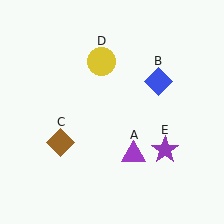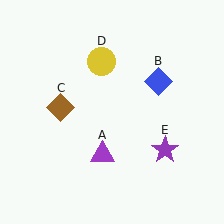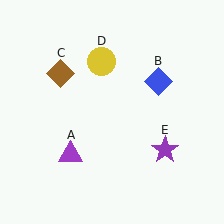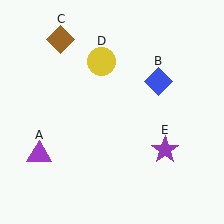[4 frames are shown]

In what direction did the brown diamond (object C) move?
The brown diamond (object C) moved up.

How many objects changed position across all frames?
2 objects changed position: purple triangle (object A), brown diamond (object C).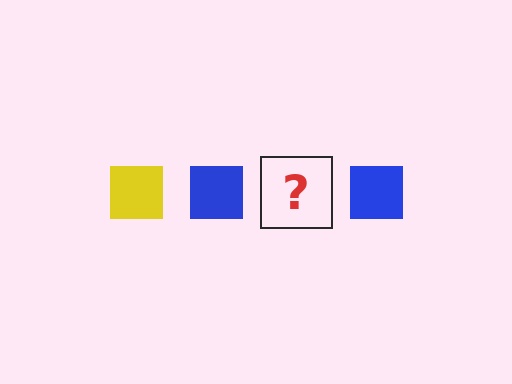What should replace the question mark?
The question mark should be replaced with a yellow square.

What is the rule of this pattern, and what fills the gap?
The rule is that the pattern cycles through yellow, blue squares. The gap should be filled with a yellow square.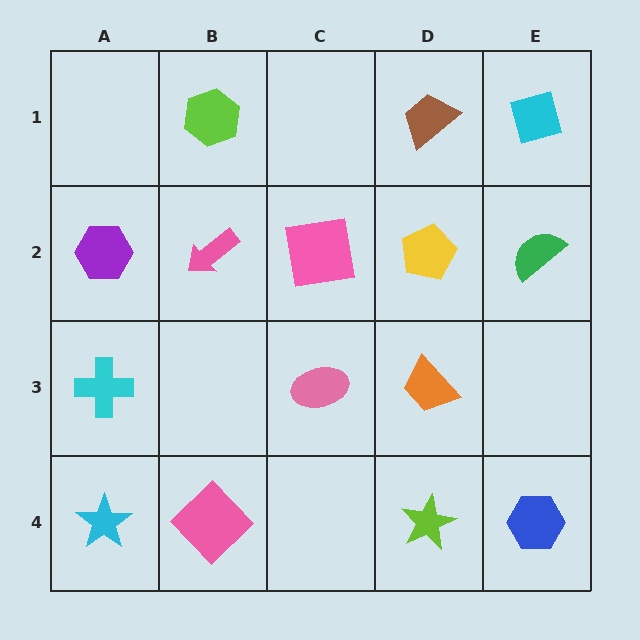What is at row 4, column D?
A lime star.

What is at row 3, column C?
A pink ellipse.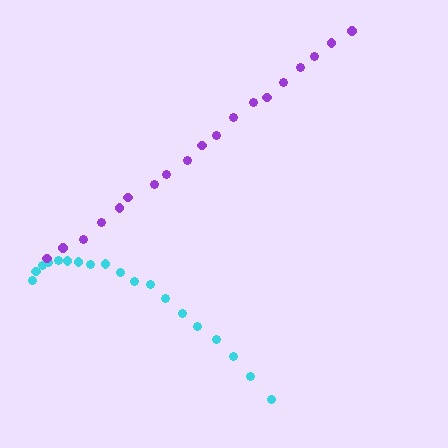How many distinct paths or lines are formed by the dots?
There are 2 distinct paths.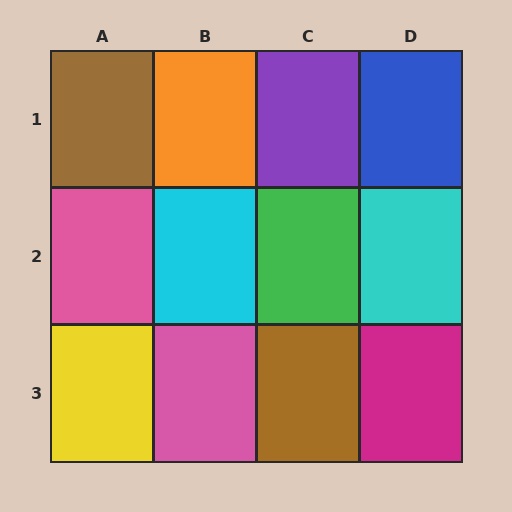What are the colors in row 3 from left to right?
Yellow, pink, brown, magenta.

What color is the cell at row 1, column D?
Blue.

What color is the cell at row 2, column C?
Green.